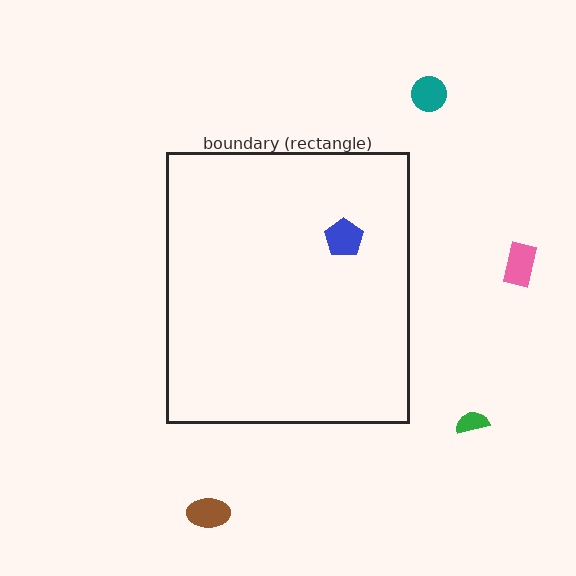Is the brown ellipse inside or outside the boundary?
Outside.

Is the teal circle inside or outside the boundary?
Outside.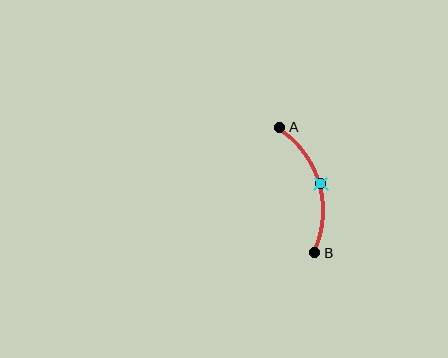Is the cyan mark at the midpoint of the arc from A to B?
Yes. The cyan mark lies on the arc at equal arc-length from both A and B — it is the arc midpoint.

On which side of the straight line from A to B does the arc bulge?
The arc bulges to the right of the straight line connecting A and B.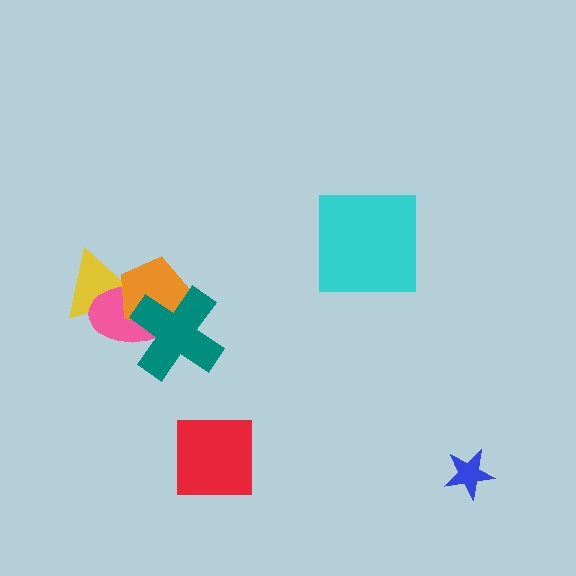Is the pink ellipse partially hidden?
Yes, it is partially covered by another shape.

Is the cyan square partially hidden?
No, no other shape covers it.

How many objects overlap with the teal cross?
2 objects overlap with the teal cross.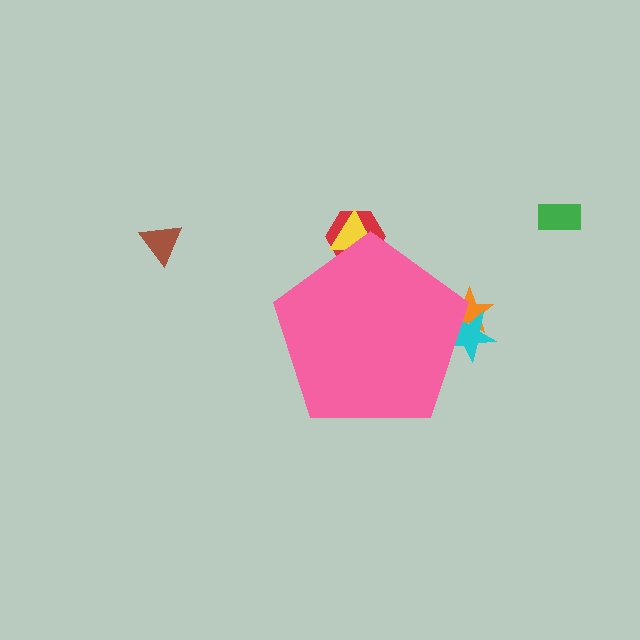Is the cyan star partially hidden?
Yes, the cyan star is partially hidden behind the pink pentagon.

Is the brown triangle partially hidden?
No, the brown triangle is fully visible.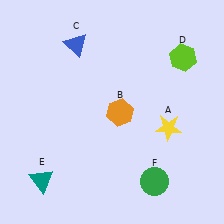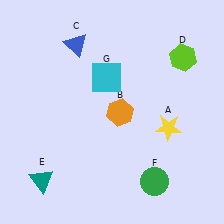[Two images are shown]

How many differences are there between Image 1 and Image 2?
There is 1 difference between the two images.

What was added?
A cyan square (G) was added in Image 2.